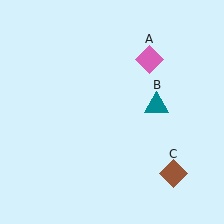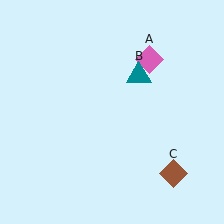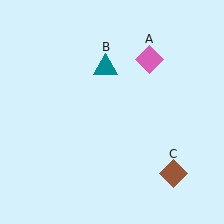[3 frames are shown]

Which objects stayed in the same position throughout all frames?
Pink diamond (object A) and brown diamond (object C) remained stationary.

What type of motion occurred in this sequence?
The teal triangle (object B) rotated counterclockwise around the center of the scene.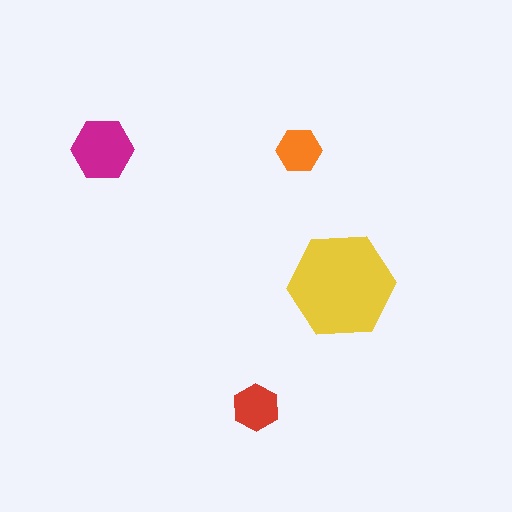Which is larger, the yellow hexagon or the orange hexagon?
The yellow one.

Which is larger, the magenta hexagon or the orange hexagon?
The magenta one.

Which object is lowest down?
The red hexagon is bottommost.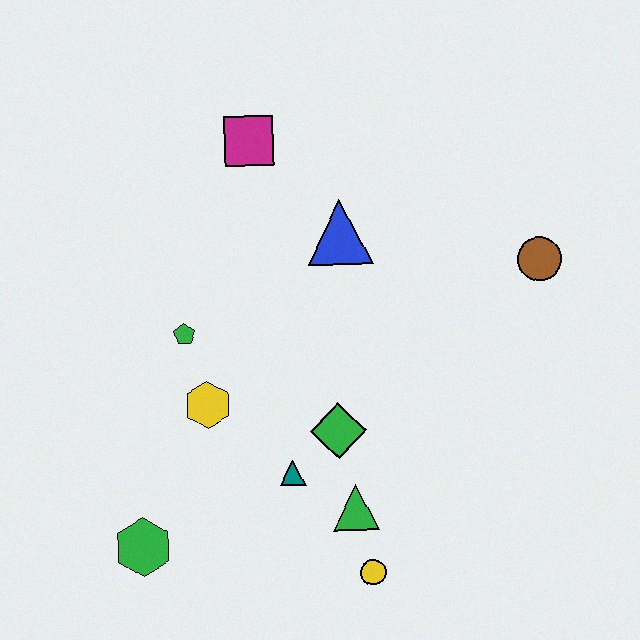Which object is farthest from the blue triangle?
The green hexagon is farthest from the blue triangle.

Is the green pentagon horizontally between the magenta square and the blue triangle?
No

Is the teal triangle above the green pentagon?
No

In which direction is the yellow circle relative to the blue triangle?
The yellow circle is below the blue triangle.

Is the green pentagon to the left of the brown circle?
Yes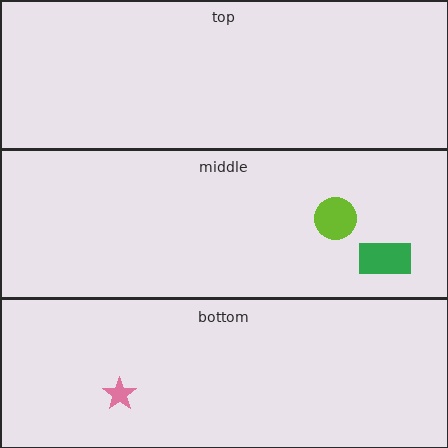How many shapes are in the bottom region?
1.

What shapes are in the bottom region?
The pink star.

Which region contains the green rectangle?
The middle region.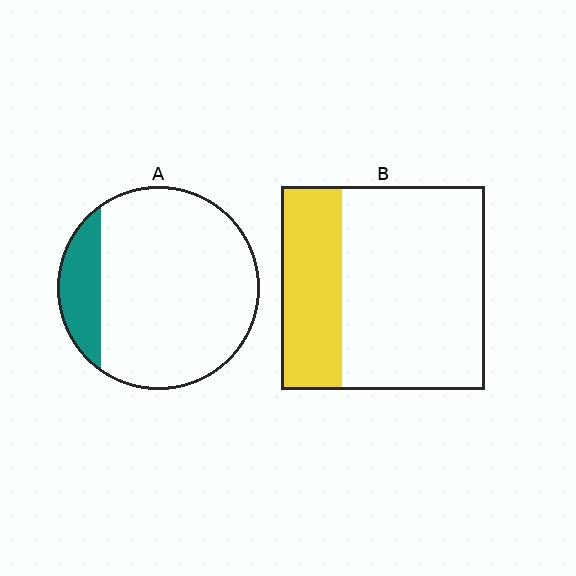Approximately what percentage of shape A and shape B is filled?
A is approximately 15% and B is approximately 30%.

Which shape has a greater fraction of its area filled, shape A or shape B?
Shape B.